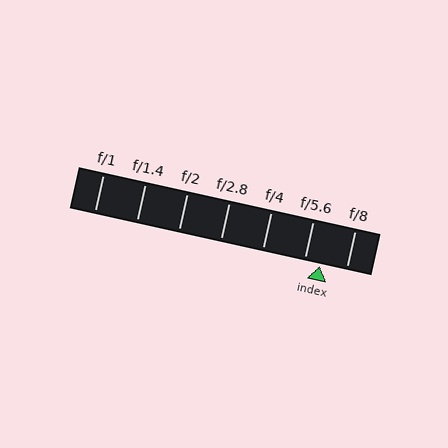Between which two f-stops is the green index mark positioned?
The index mark is between f/5.6 and f/8.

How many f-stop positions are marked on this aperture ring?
There are 7 f-stop positions marked.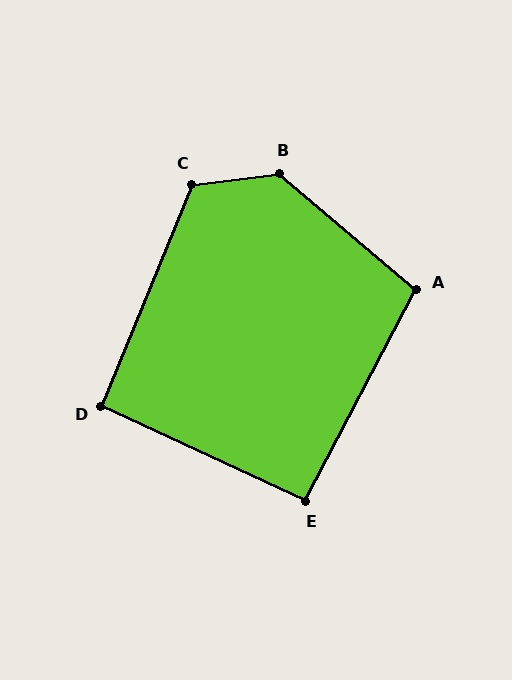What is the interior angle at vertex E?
Approximately 93 degrees (approximately right).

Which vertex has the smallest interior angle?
D, at approximately 93 degrees.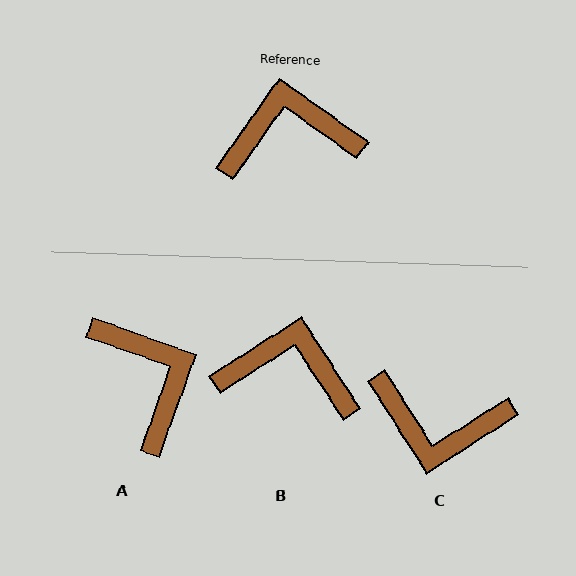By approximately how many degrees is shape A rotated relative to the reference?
Approximately 74 degrees clockwise.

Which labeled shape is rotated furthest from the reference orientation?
C, about 158 degrees away.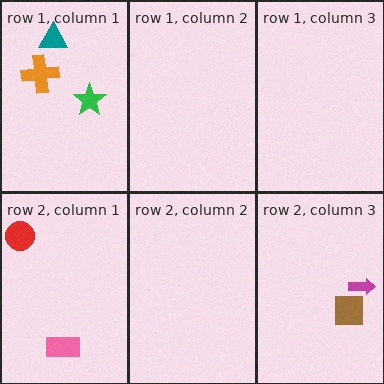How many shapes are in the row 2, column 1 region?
2.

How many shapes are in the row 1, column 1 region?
3.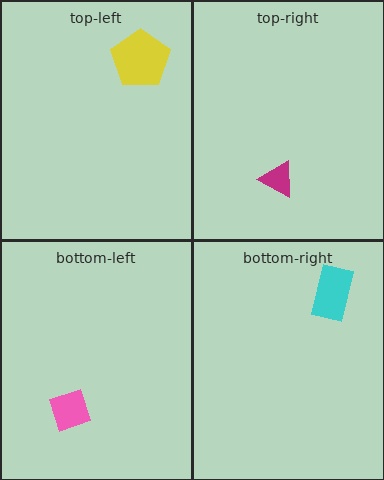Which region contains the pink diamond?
The bottom-left region.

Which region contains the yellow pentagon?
The top-left region.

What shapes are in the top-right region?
The magenta triangle.